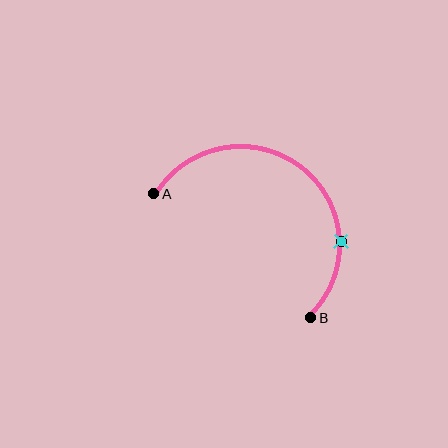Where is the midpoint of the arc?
The arc midpoint is the point on the curve farthest from the straight line joining A and B. It sits above and to the right of that line.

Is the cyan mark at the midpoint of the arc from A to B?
No. The cyan mark lies on the arc but is closer to endpoint B. The arc midpoint would be at the point on the curve equidistant along the arc from both A and B.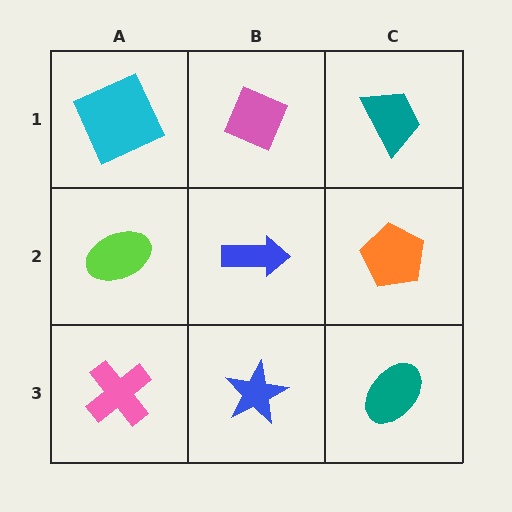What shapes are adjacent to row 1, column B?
A blue arrow (row 2, column B), a cyan square (row 1, column A), a teal trapezoid (row 1, column C).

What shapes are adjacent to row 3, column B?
A blue arrow (row 2, column B), a pink cross (row 3, column A), a teal ellipse (row 3, column C).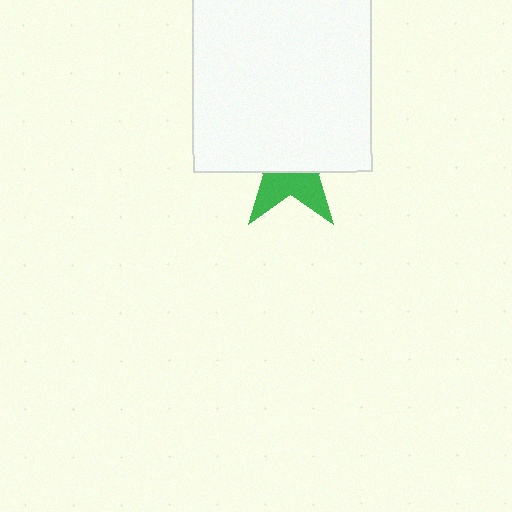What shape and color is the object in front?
The object in front is a white square.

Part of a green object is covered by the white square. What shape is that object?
It is a star.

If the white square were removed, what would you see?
You would see the complete green star.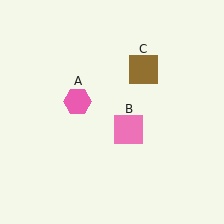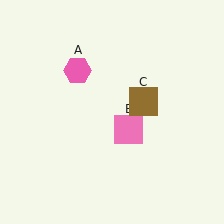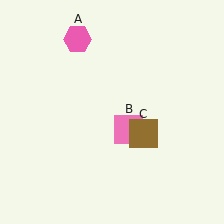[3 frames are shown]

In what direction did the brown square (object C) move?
The brown square (object C) moved down.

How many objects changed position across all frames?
2 objects changed position: pink hexagon (object A), brown square (object C).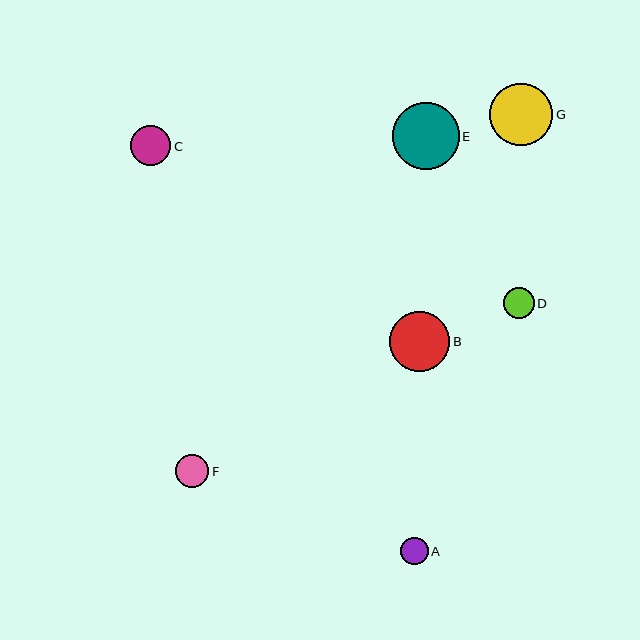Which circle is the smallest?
Circle A is the smallest with a size of approximately 27 pixels.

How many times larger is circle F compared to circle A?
Circle F is approximately 1.2 times the size of circle A.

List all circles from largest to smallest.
From largest to smallest: E, G, B, C, F, D, A.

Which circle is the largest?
Circle E is the largest with a size of approximately 67 pixels.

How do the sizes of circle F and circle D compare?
Circle F and circle D are approximately the same size.